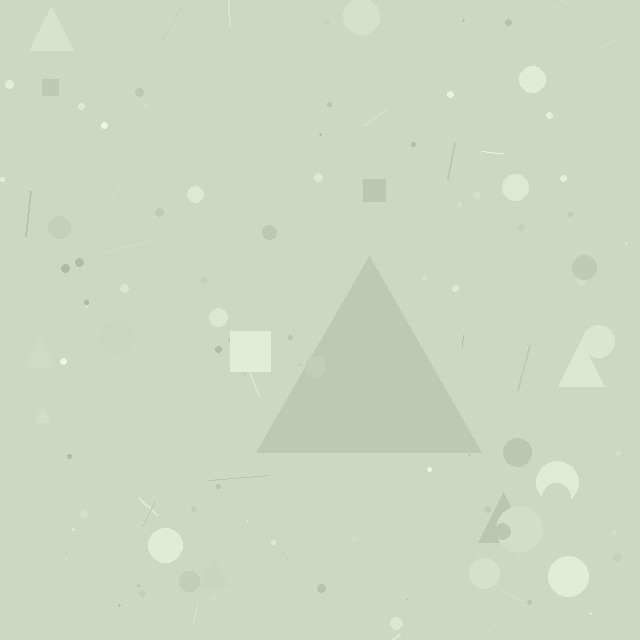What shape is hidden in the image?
A triangle is hidden in the image.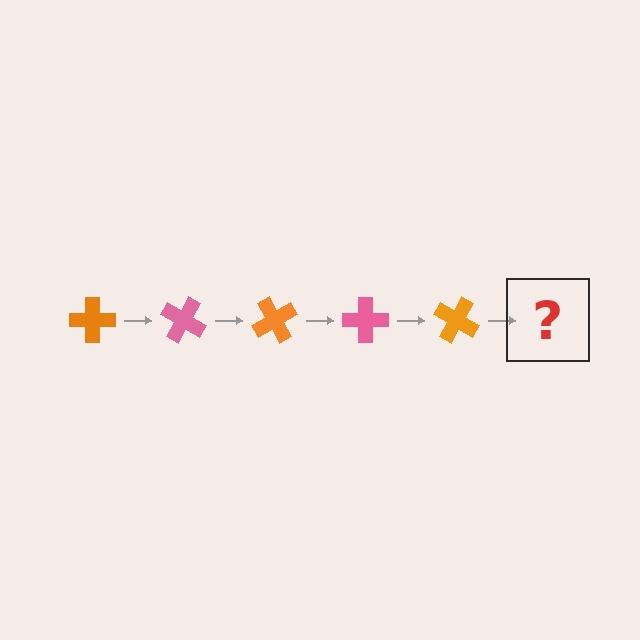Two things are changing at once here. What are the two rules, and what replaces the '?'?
The two rules are that it rotates 30 degrees each step and the color cycles through orange and pink. The '?' should be a pink cross, rotated 150 degrees from the start.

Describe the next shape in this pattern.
It should be a pink cross, rotated 150 degrees from the start.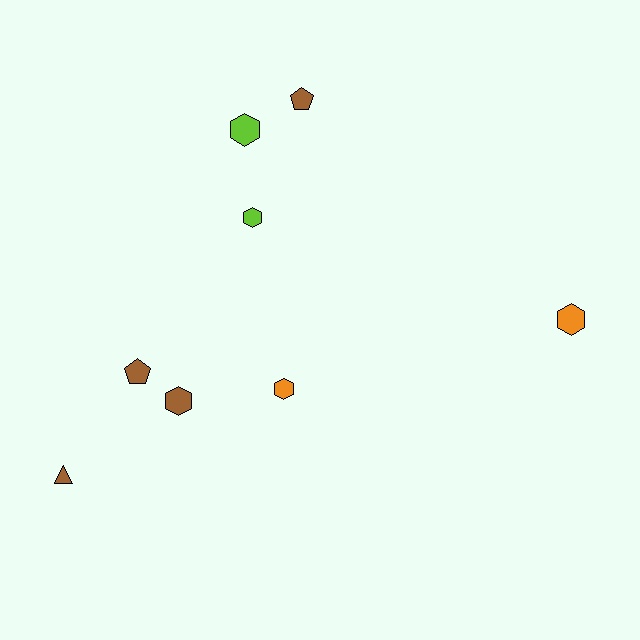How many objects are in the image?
There are 8 objects.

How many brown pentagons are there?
There are 2 brown pentagons.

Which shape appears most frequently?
Hexagon, with 5 objects.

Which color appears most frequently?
Brown, with 4 objects.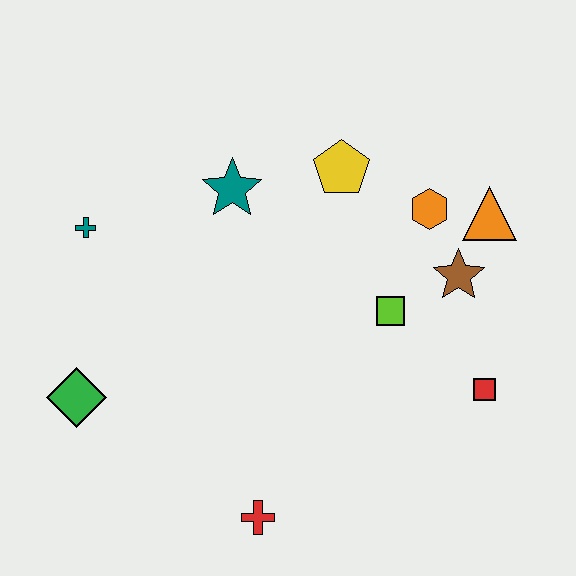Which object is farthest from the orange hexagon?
The green diamond is farthest from the orange hexagon.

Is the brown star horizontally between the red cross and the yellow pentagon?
No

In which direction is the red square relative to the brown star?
The red square is below the brown star.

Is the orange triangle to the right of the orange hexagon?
Yes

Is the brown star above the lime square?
Yes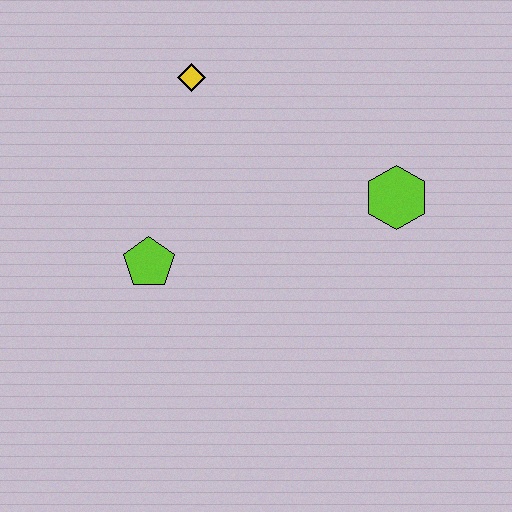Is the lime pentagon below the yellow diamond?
Yes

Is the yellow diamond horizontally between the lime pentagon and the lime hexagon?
Yes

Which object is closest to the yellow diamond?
The lime pentagon is closest to the yellow diamond.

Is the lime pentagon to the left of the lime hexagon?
Yes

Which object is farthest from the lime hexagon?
The lime pentagon is farthest from the lime hexagon.